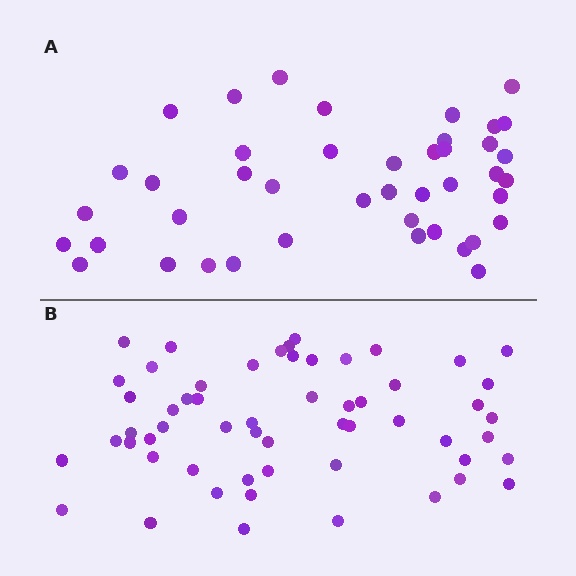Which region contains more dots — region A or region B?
Region B (the bottom region) has more dots.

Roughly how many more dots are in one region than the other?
Region B has approximately 15 more dots than region A.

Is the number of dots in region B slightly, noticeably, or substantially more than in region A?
Region B has noticeably more, but not dramatically so. The ratio is roughly 1.3 to 1.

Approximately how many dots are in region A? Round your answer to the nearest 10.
About 40 dots. (The exact count is 43, which rounds to 40.)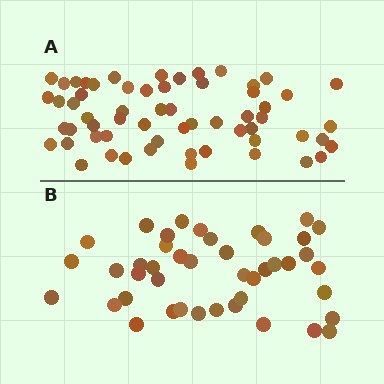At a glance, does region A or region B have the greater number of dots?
Region A (the top region) has more dots.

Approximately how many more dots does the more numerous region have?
Region A has approximately 15 more dots than region B.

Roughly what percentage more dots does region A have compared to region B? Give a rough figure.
About 40% more.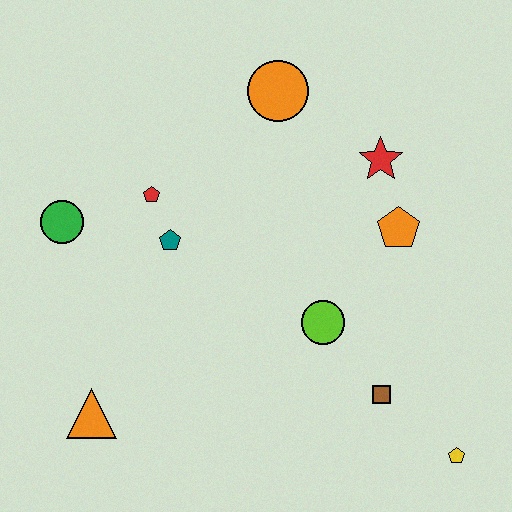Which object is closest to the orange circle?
The red star is closest to the orange circle.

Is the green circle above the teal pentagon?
Yes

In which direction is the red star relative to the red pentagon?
The red star is to the right of the red pentagon.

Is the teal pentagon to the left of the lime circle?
Yes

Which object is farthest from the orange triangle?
The red star is farthest from the orange triangle.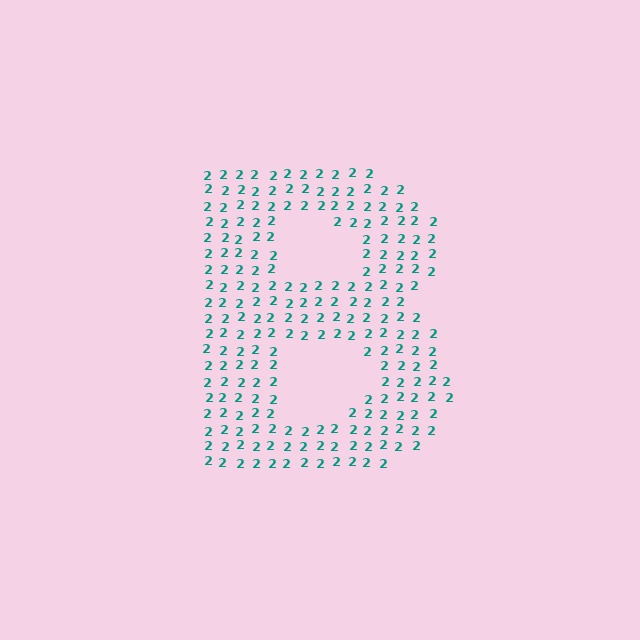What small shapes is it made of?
It is made of small digit 2's.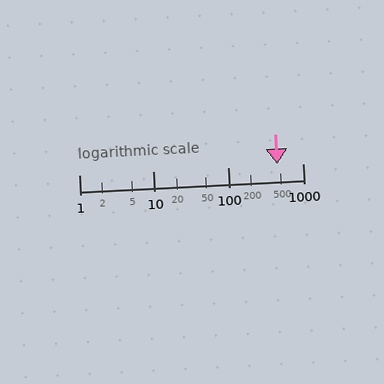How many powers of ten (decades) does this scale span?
The scale spans 3 decades, from 1 to 1000.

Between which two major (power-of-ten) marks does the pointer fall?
The pointer is between 100 and 1000.